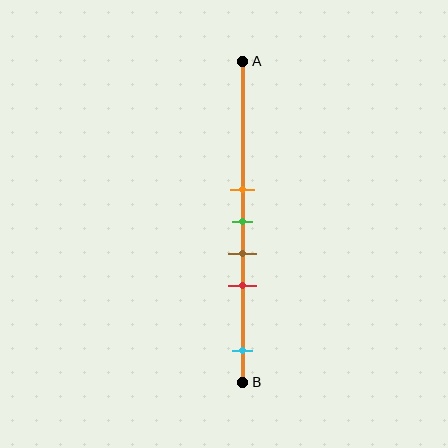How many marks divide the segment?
There are 5 marks dividing the segment.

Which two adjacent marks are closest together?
The orange and green marks are the closest adjacent pair.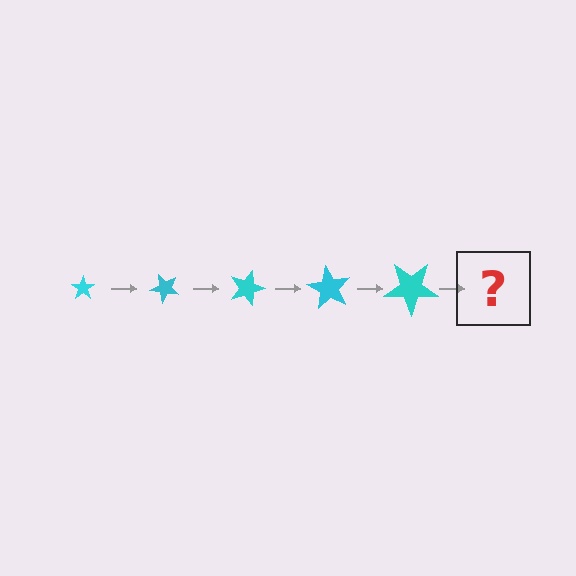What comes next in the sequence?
The next element should be a star, larger than the previous one and rotated 225 degrees from the start.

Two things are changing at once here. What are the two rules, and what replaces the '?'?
The two rules are that the star grows larger each step and it rotates 45 degrees each step. The '?' should be a star, larger than the previous one and rotated 225 degrees from the start.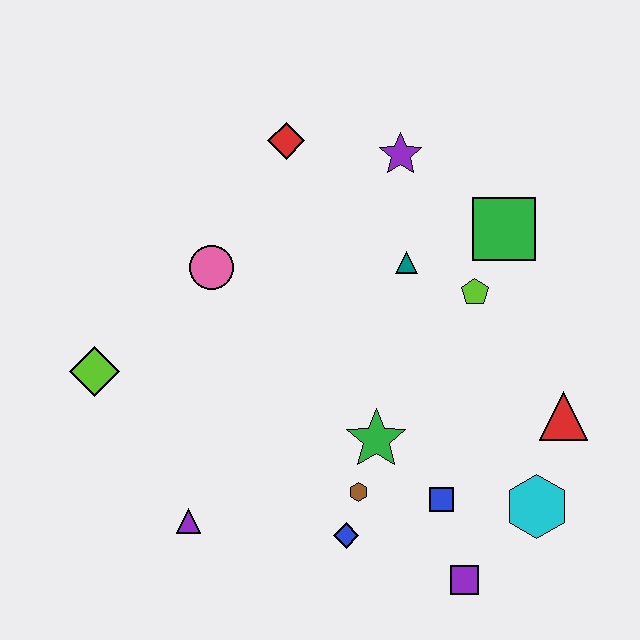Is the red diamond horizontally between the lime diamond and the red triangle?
Yes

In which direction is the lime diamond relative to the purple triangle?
The lime diamond is above the purple triangle.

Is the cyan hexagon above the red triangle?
No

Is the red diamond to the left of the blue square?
Yes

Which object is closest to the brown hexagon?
The blue diamond is closest to the brown hexagon.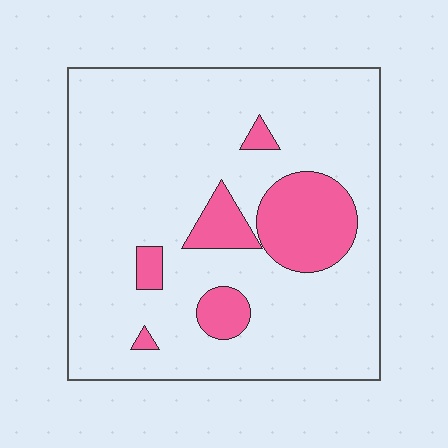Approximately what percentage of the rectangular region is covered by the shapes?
Approximately 15%.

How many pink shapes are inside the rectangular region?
6.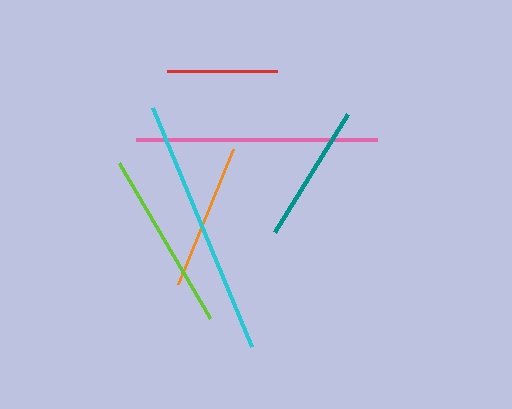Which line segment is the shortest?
The red line is the shortest at approximately 110 pixels.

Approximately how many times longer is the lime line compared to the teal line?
The lime line is approximately 1.3 times the length of the teal line.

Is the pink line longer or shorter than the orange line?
The pink line is longer than the orange line.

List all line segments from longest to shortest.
From longest to shortest: cyan, pink, lime, orange, teal, red.